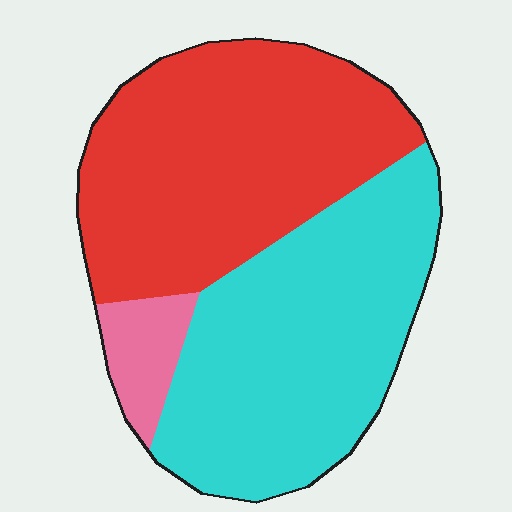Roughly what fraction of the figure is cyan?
Cyan covers 46% of the figure.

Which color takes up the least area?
Pink, at roughly 5%.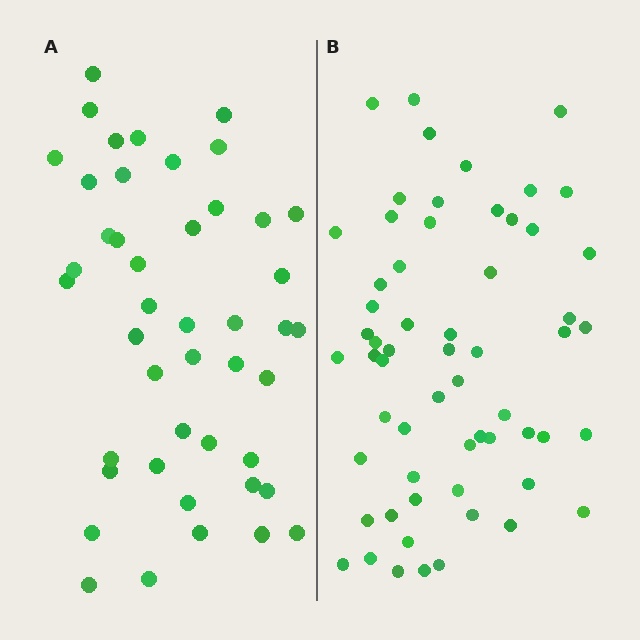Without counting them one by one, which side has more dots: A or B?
Region B (the right region) has more dots.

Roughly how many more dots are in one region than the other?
Region B has approximately 15 more dots than region A.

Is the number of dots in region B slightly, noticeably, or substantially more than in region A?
Region B has noticeably more, but not dramatically so. The ratio is roughly 1.3 to 1.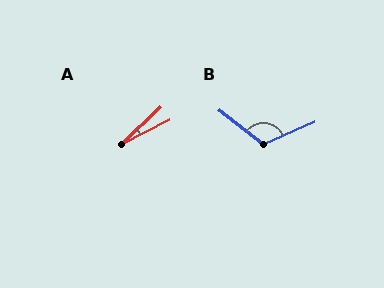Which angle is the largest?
B, at approximately 118 degrees.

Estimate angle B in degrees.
Approximately 118 degrees.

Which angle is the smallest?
A, at approximately 17 degrees.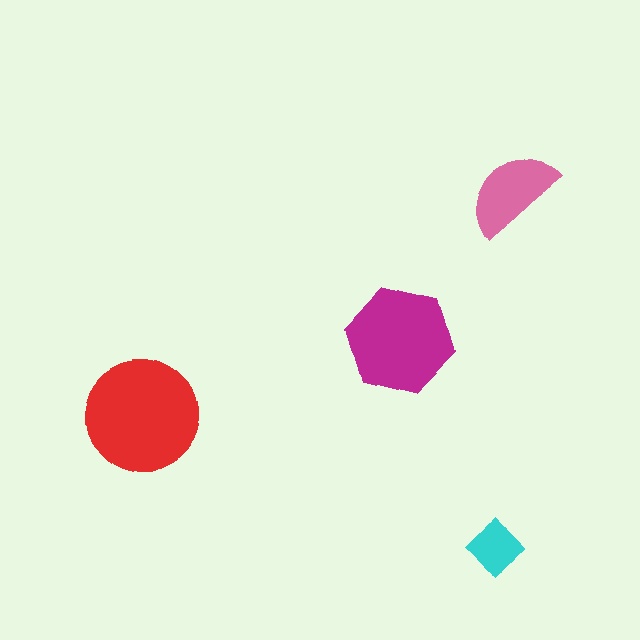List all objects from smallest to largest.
The cyan diamond, the pink semicircle, the magenta hexagon, the red circle.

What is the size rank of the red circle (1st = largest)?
1st.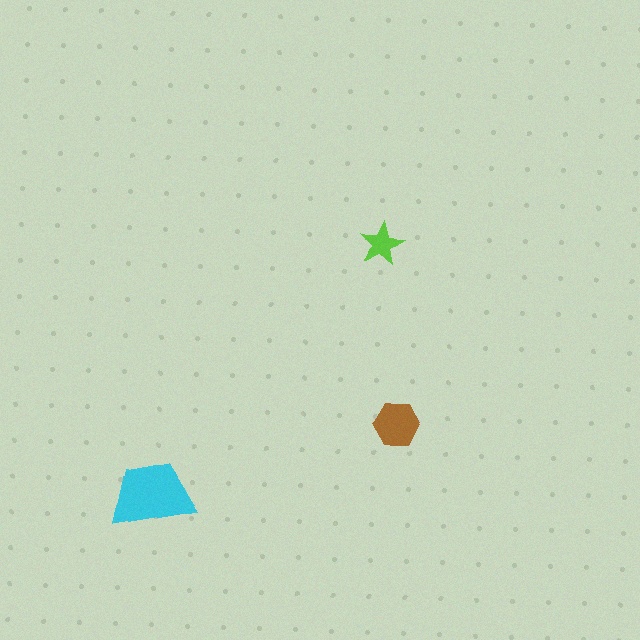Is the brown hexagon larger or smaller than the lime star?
Larger.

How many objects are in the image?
There are 3 objects in the image.